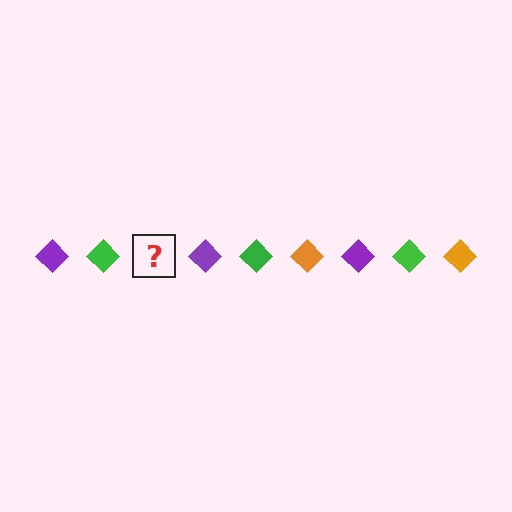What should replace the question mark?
The question mark should be replaced with an orange diamond.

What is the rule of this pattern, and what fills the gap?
The rule is that the pattern cycles through purple, green, orange diamonds. The gap should be filled with an orange diamond.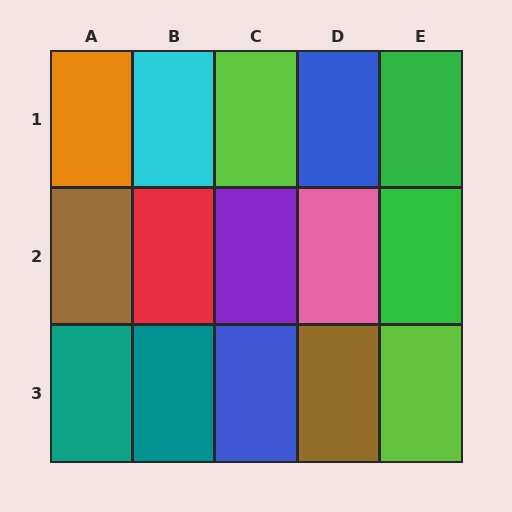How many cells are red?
1 cell is red.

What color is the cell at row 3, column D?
Brown.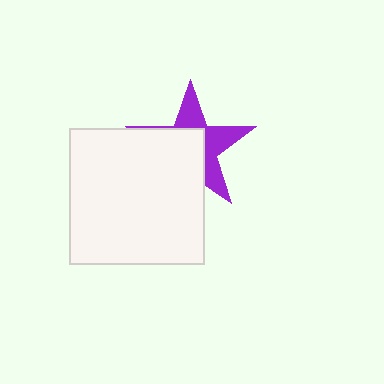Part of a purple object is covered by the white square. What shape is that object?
It is a star.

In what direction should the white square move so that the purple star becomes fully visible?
The white square should move toward the lower-left. That is the shortest direction to clear the overlap and leave the purple star fully visible.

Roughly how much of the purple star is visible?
About half of it is visible (roughly 45%).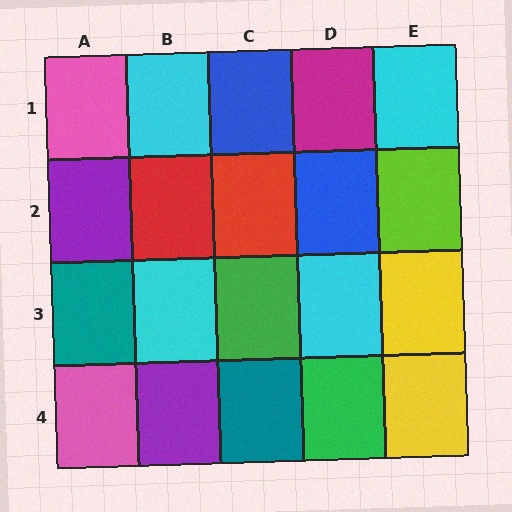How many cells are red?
2 cells are red.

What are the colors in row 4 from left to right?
Pink, purple, teal, green, yellow.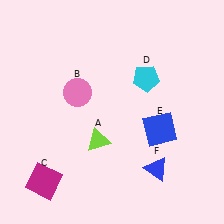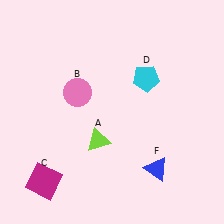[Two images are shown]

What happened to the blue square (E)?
The blue square (E) was removed in Image 2. It was in the bottom-right area of Image 1.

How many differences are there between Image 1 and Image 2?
There is 1 difference between the two images.